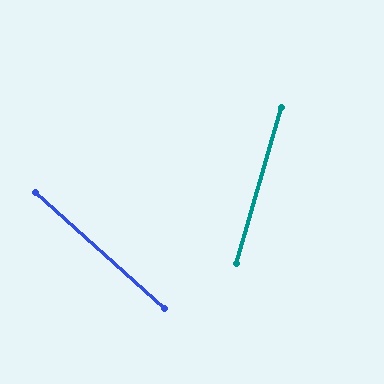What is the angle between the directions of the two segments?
Approximately 64 degrees.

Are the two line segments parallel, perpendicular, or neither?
Neither parallel nor perpendicular — they differ by about 64°.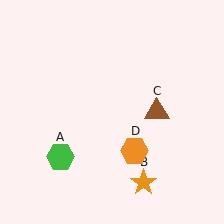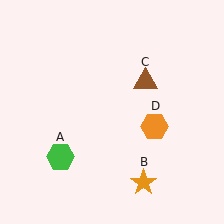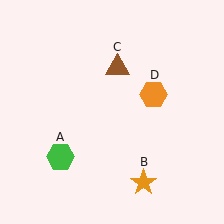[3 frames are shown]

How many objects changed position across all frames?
2 objects changed position: brown triangle (object C), orange hexagon (object D).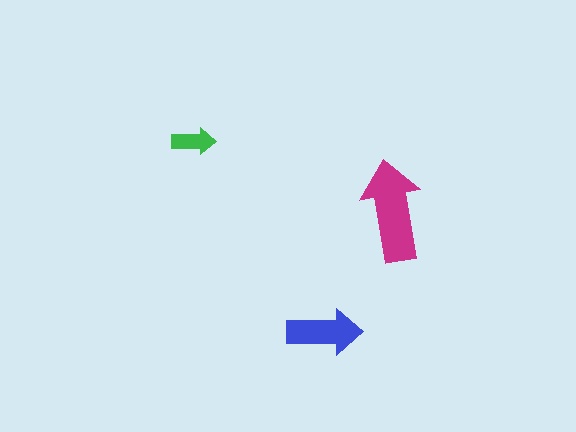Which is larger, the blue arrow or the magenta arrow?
The magenta one.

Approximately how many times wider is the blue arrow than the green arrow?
About 1.5 times wider.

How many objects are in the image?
There are 3 objects in the image.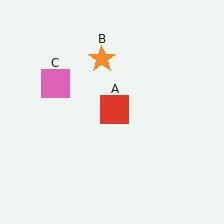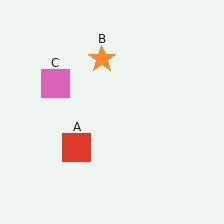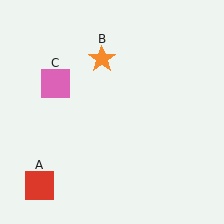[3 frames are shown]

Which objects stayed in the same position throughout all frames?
Orange star (object B) and pink square (object C) remained stationary.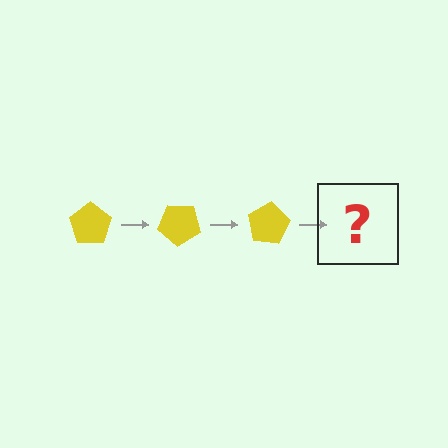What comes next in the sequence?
The next element should be a yellow pentagon rotated 120 degrees.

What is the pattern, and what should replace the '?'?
The pattern is that the pentagon rotates 40 degrees each step. The '?' should be a yellow pentagon rotated 120 degrees.